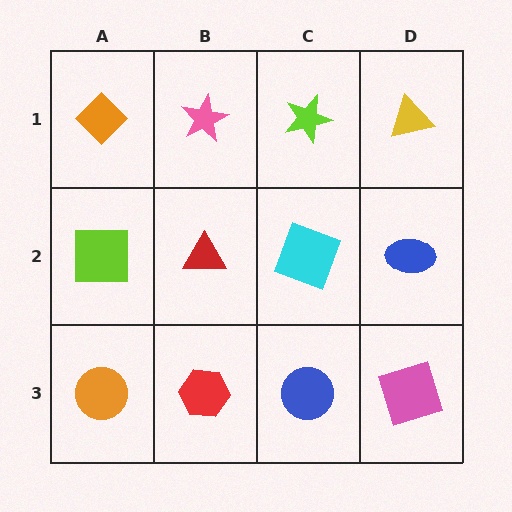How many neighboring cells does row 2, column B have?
4.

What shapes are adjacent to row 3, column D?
A blue ellipse (row 2, column D), a blue circle (row 3, column C).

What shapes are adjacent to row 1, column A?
A lime square (row 2, column A), a pink star (row 1, column B).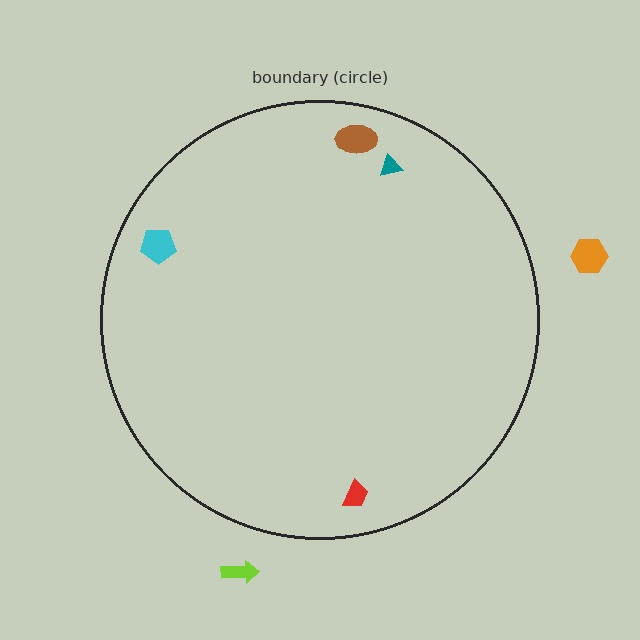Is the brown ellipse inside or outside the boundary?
Inside.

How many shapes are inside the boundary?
4 inside, 2 outside.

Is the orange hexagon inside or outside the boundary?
Outside.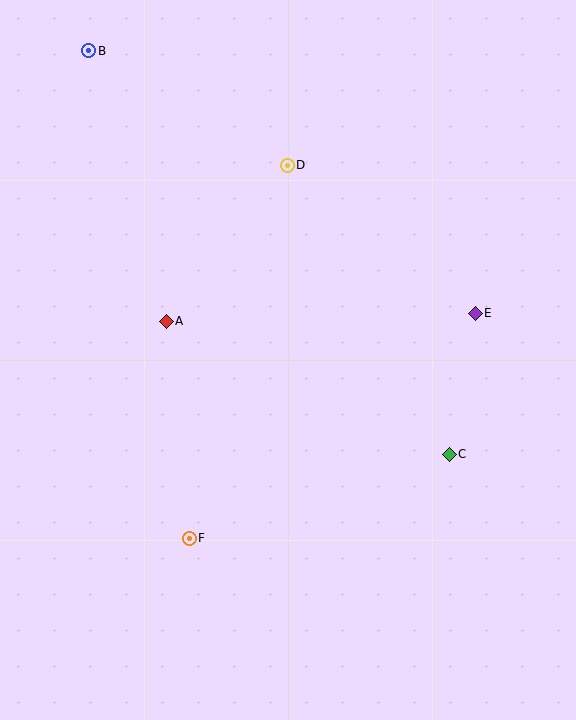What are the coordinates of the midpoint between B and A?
The midpoint between B and A is at (128, 186).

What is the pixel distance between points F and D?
The distance between F and D is 386 pixels.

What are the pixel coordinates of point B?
Point B is at (89, 51).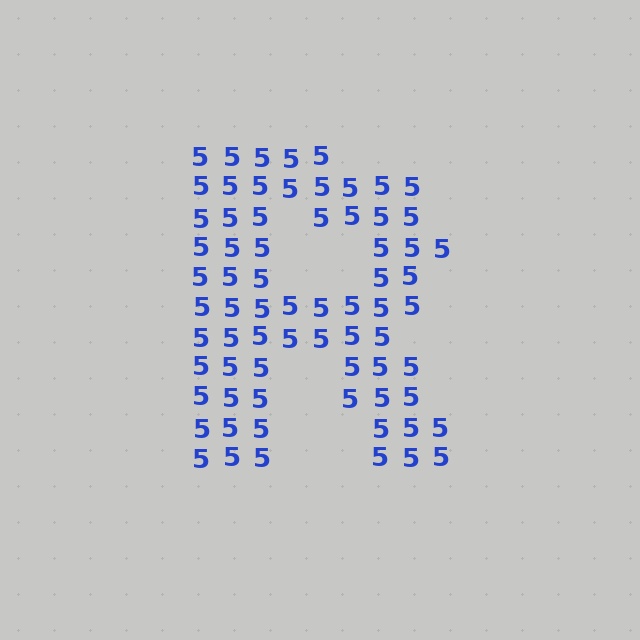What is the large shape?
The large shape is the letter R.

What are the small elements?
The small elements are digit 5's.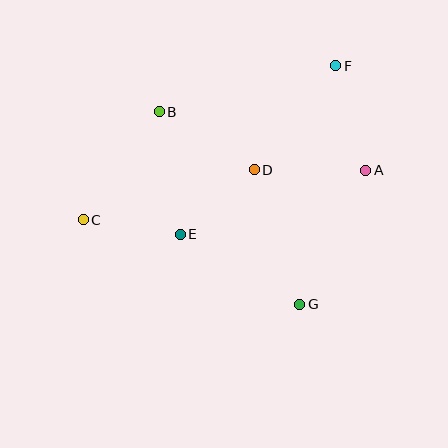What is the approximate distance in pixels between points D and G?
The distance between D and G is approximately 142 pixels.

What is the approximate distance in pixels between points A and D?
The distance between A and D is approximately 111 pixels.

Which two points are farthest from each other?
Points C and F are farthest from each other.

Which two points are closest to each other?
Points C and E are closest to each other.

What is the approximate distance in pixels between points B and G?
The distance between B and G is approximately 238 pixels.